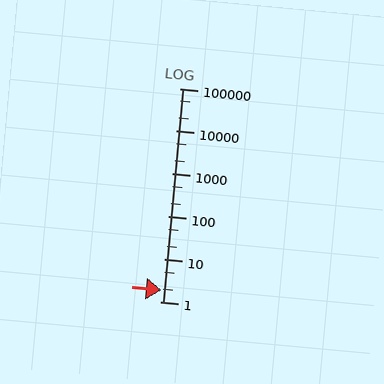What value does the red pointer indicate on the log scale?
The pointer indicates approximately 1.9.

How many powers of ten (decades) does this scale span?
The scale spans 5 decades, from 1 to 100000.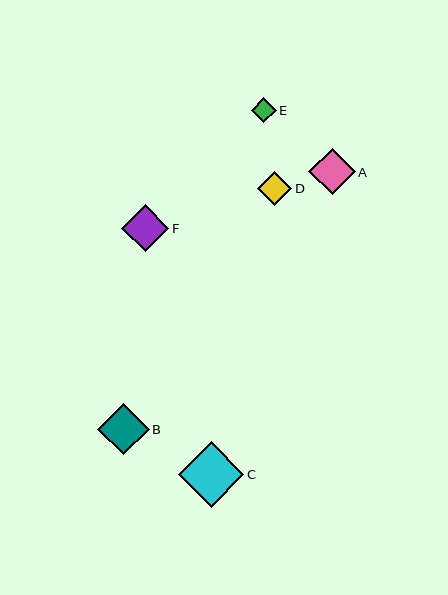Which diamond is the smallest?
Diamond E is the smallest with a size of approximately 25 pixels.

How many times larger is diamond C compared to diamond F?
Diamond C is approximately 1.4 times the size of diamond F.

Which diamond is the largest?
Diamond C is the largest with a size of approximately 66 pixels.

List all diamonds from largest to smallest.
From largest to smallest: C, B, F, A, D, E.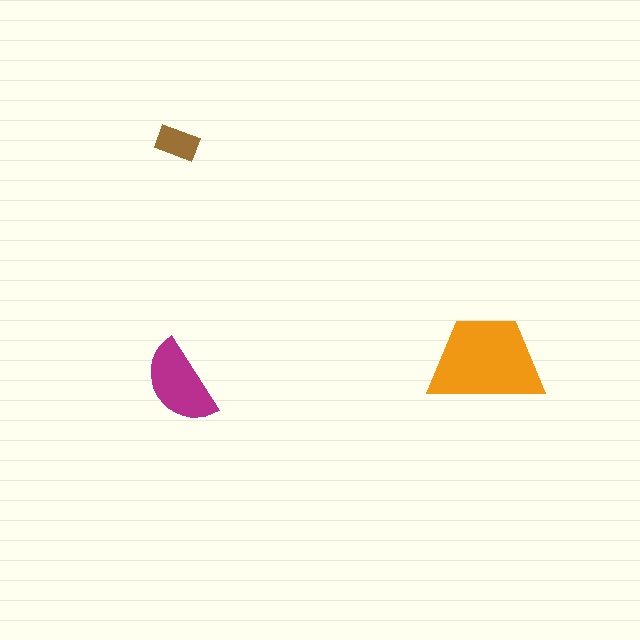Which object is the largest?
The orange trapezoid.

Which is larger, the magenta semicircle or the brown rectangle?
The magenta semicircle.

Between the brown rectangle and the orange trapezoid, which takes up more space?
The orange trapezoid.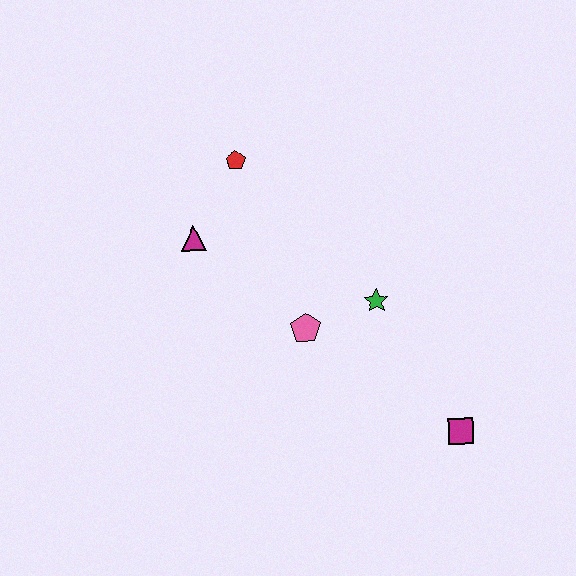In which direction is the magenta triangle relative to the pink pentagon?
The magenta triangle is to the left of the pink pentagon.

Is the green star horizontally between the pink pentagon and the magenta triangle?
No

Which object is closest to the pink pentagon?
The green star is closest to the pink pentagon.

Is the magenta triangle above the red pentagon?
No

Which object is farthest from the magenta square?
The red pentagon is farthest from the magenta square.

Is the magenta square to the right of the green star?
Yes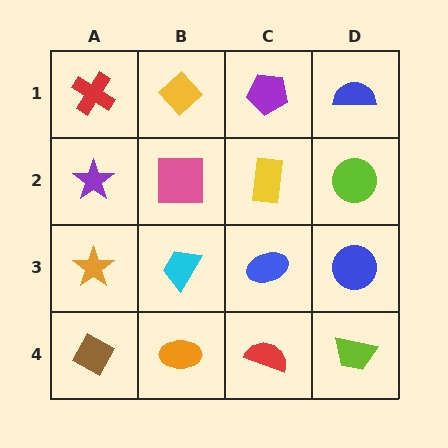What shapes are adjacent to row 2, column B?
A yellow diamond (row 1, column B), a cyan trapezoid (row 3, column B), a purple star (row 2, column A), a yellow rectangle (row 2, column C).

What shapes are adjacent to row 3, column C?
A yellow rectangle (row 2, column C), a red semicircle (row 4, column C), a cyan trapezoid (row 3, column B), a blue circle (row 3, column D).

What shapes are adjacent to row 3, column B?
A pink square (row 2, column B), an orange ellipse (row 4, column B), an orange star (row 3, column A), a blue ellipse (row 3, column C).